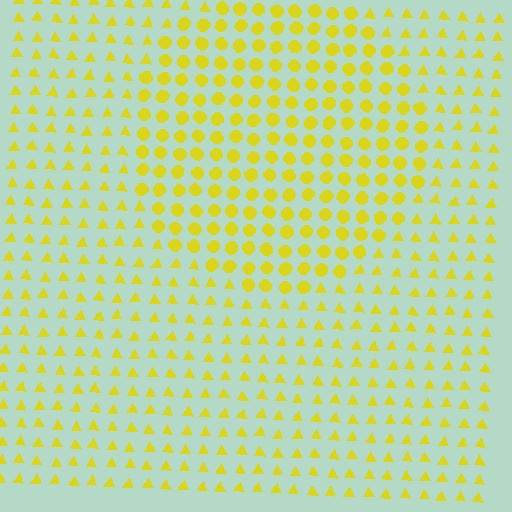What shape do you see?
I see a circle.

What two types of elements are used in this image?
The image uses circles inside the circle region and triangles outside it.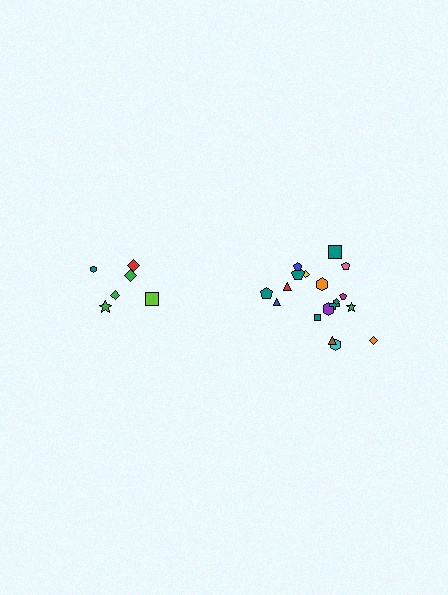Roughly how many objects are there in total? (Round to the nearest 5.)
Roughly 25 objects in total.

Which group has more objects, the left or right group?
The right group.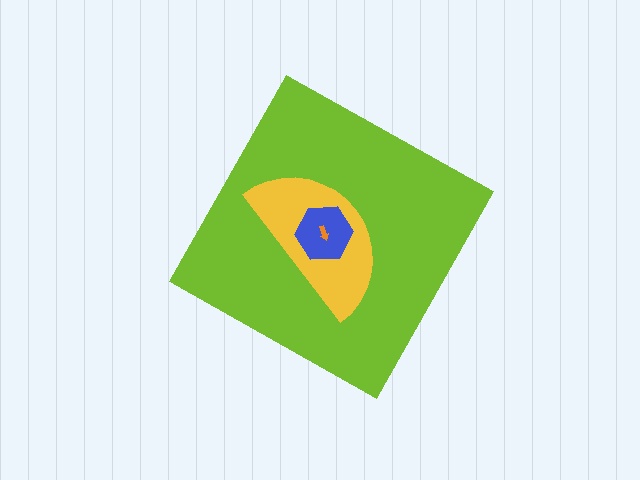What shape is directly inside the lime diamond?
The yellow semicircle.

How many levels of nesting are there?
4.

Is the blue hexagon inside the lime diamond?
Yes.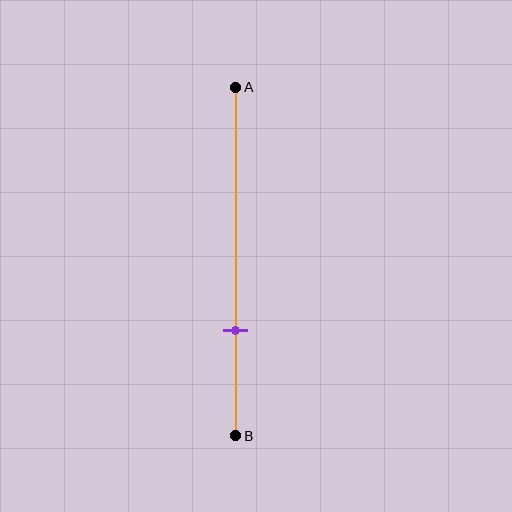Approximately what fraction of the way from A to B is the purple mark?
The purple mark is approximately 70% of the way from A to B.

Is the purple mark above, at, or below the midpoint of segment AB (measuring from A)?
The purple mark is below the midpoint of segment AB.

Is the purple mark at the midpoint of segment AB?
No, the mark is at about 70% from A, not at the 50% midpoint.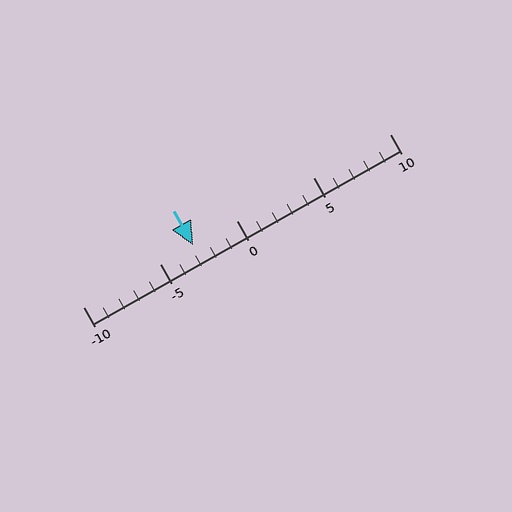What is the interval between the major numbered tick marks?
The major tick marks are spaced 5 units apart.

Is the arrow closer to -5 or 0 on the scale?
The arrow is closer to -5.